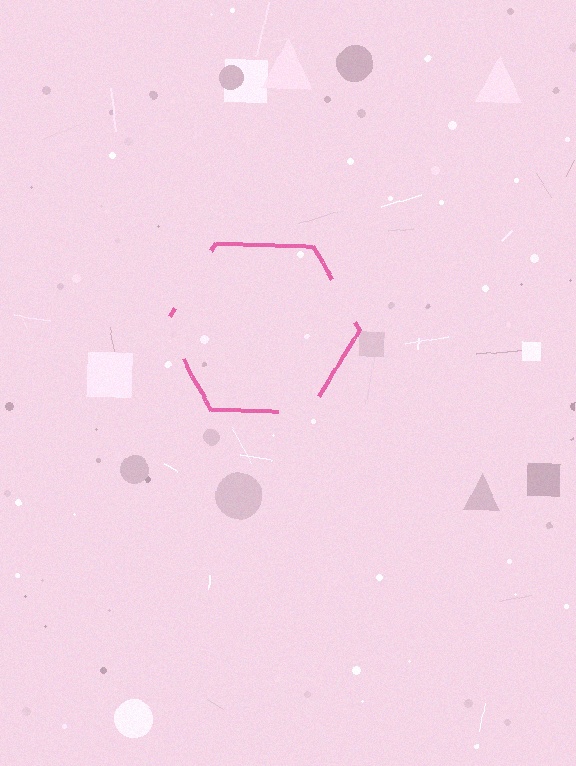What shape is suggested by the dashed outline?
The dashed outline suggests a hexagon.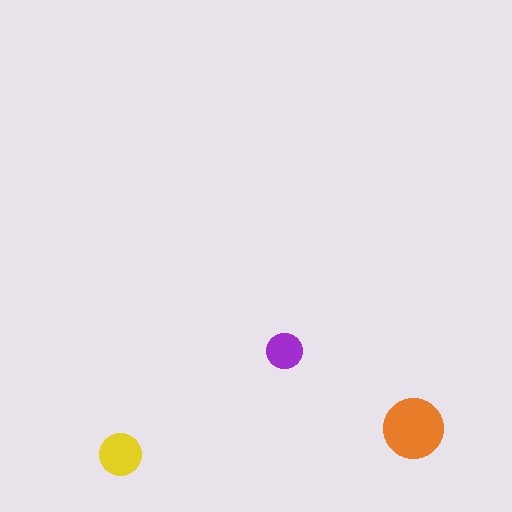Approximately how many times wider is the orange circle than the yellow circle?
About 1.5 times wider.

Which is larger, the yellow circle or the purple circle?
The yellow one.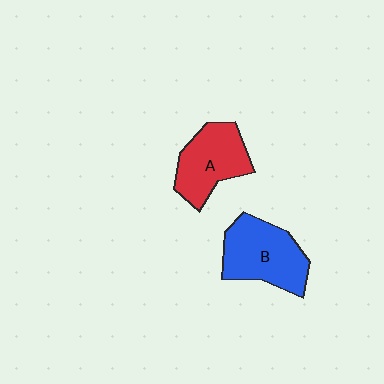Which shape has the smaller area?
Shape A (red).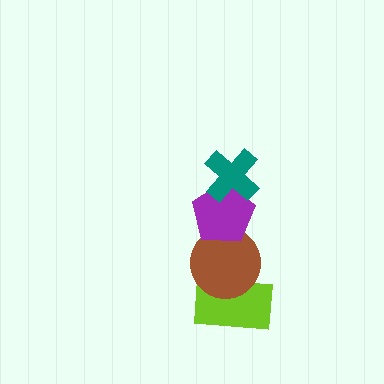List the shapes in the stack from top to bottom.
From top to bottom: the teal cross, the purple pentagon, the brown circle, the lime rectangle.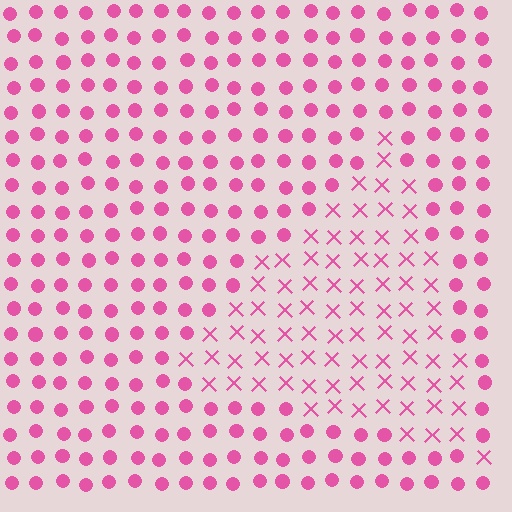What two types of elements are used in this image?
The image uses X marks inside the triangle region and circles outside it.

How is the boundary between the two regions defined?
The boundary is defined by a change in element shape: X marks inside vs. circles outside. All elements share the same color and spacing.